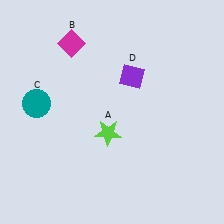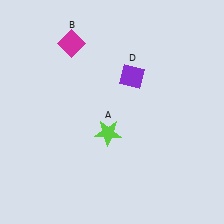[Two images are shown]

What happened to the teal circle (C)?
The teal circle (C) was removed in Image 2. It was in the top-left area of Image 1.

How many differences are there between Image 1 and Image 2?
There is 1 difference between the two images.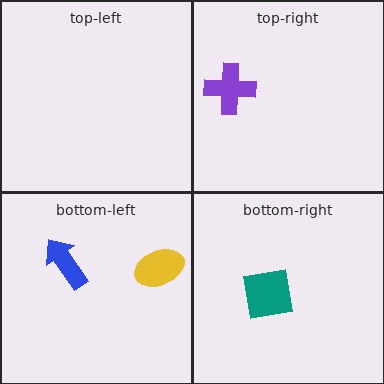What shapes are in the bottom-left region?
The yellow ellipse, the blue arrow.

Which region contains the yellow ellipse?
The bottom-left region.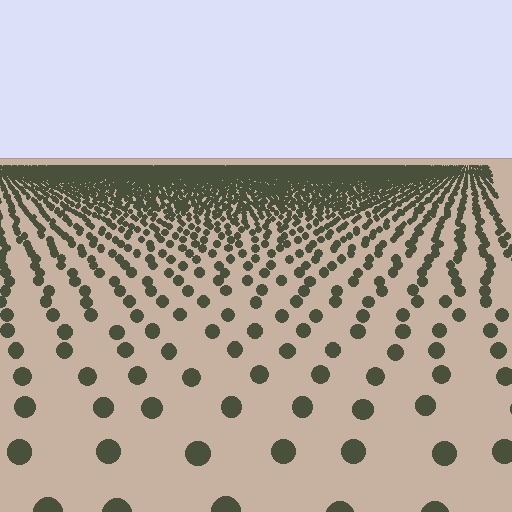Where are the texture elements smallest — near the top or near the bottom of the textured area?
Near the top.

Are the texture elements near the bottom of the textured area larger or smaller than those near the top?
Larger. Near the bottom, elements are closer to the viewer and appear at a bigger on-screen size.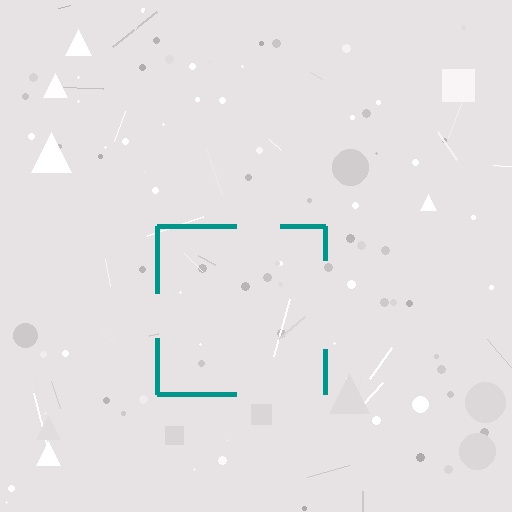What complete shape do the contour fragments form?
The contour fragments form a square.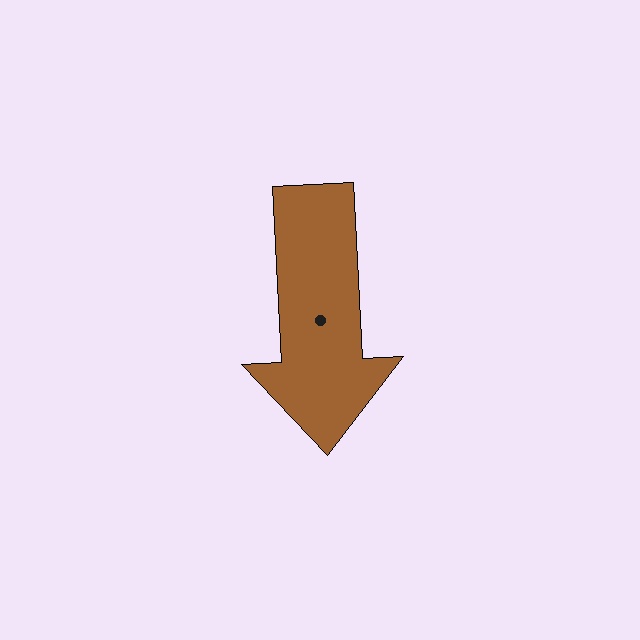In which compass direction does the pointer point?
South.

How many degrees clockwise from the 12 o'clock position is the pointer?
Approximately 177 degrees.